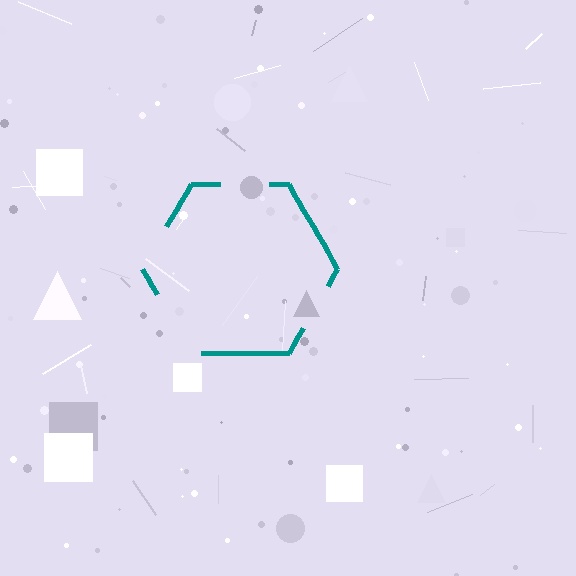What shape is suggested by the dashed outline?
The dashed outline suggests a hexagon.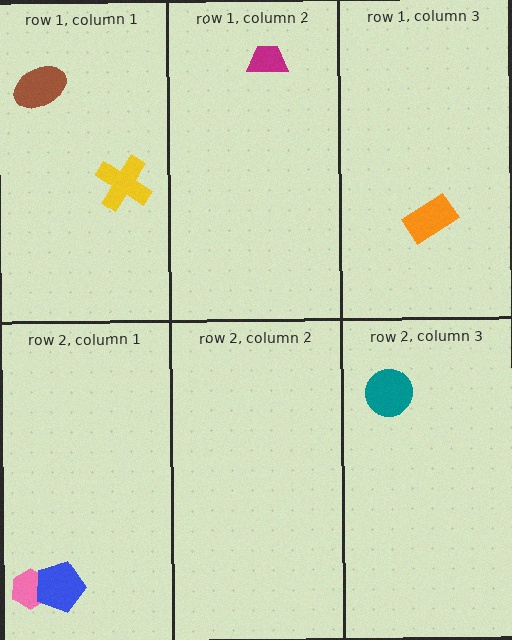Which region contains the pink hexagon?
The row 2, column 1 region.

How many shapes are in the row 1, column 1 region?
2.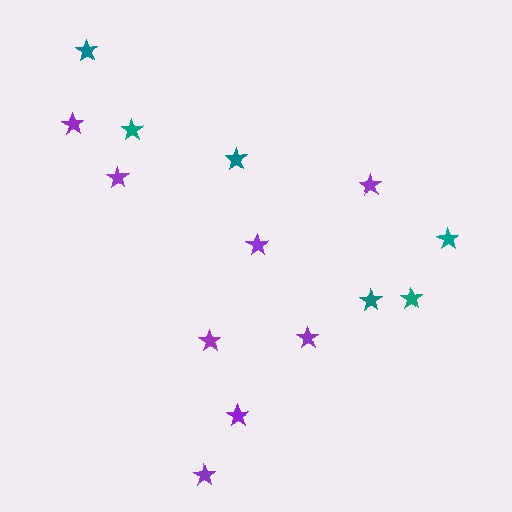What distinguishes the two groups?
There are 2 groups: one group of teal stars (6) and one group of purple stars (8).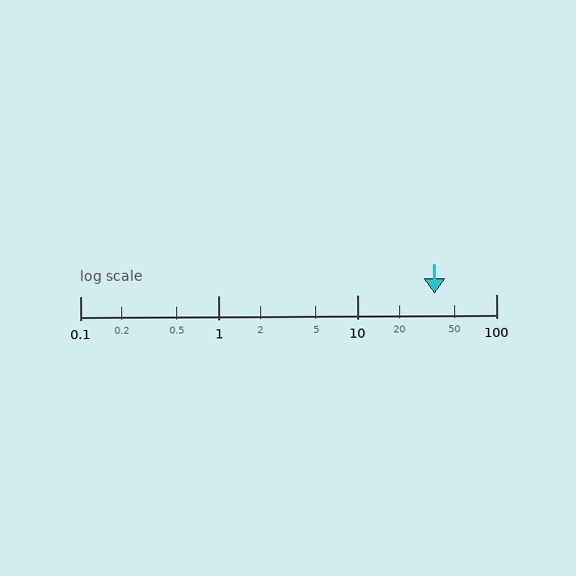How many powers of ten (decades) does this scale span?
The scale spans 3 decades, from 0.1 to 100.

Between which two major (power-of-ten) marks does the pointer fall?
The pointer is between 10 and 100.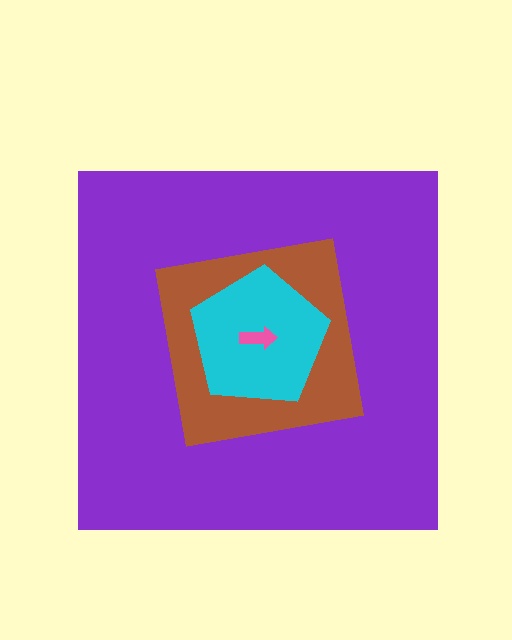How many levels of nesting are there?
4.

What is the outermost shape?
The purple square.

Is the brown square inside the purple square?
Yes.